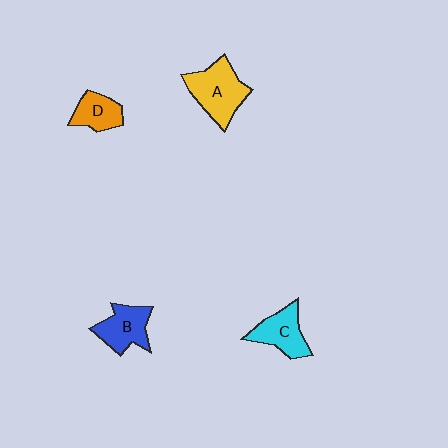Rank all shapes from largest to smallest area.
From largest to smallest: A (yellow), B (blue), C (cyan), D (orange).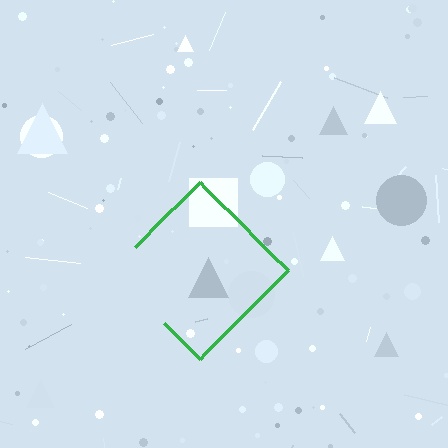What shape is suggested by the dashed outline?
The dashed outline suggests a diamond.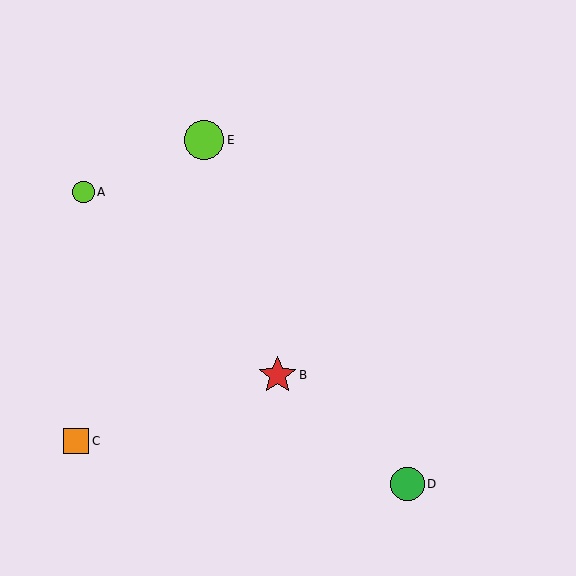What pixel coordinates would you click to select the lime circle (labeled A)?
Click at (83, 192) to select the lime circle A.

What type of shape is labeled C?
Shape C is an orange square.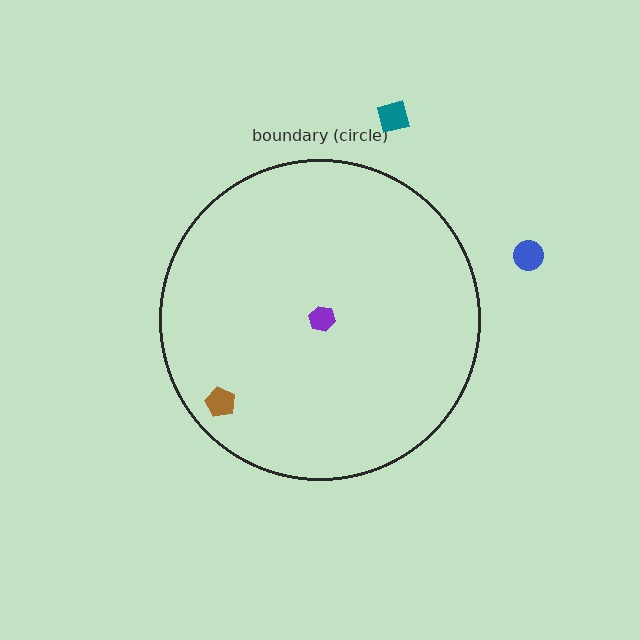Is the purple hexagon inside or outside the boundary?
Inside.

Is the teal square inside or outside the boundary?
Outside.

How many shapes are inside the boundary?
2 inside, 2 outside.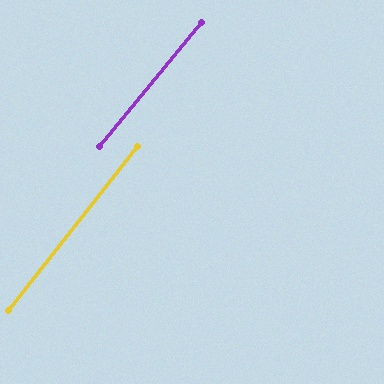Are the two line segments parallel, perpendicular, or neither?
Parallel — their directions differ by only 1.0°.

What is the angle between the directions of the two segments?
Approximately 1 degree.